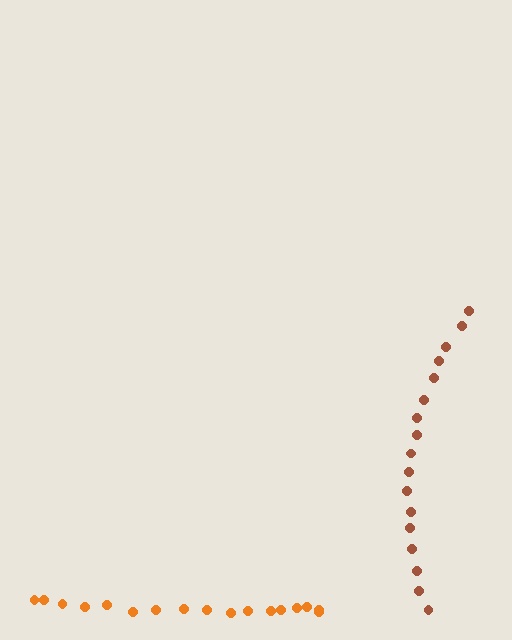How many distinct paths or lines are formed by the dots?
There are 2 distinct paths.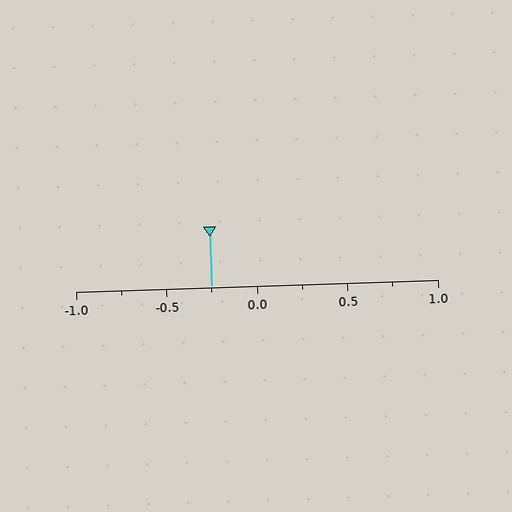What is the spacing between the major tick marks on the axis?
The major ticks are spaced 0.5 apart.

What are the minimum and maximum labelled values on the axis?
The axis runs from -1.0 to 1.0.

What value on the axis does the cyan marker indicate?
The marker indicates approximately -0.25.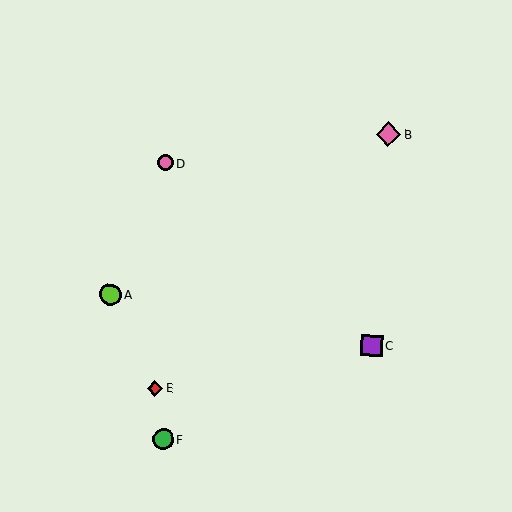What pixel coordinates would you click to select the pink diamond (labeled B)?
Click at (388, 134) to select the pink diamond B.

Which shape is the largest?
The pink diamond (labeled B) is the largest.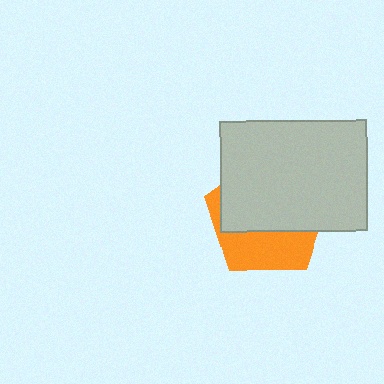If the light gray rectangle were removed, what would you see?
You would see the complete orange pentagon.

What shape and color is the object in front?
The object in front is a light gray rectangle.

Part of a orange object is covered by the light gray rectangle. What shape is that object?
It is a pentagon.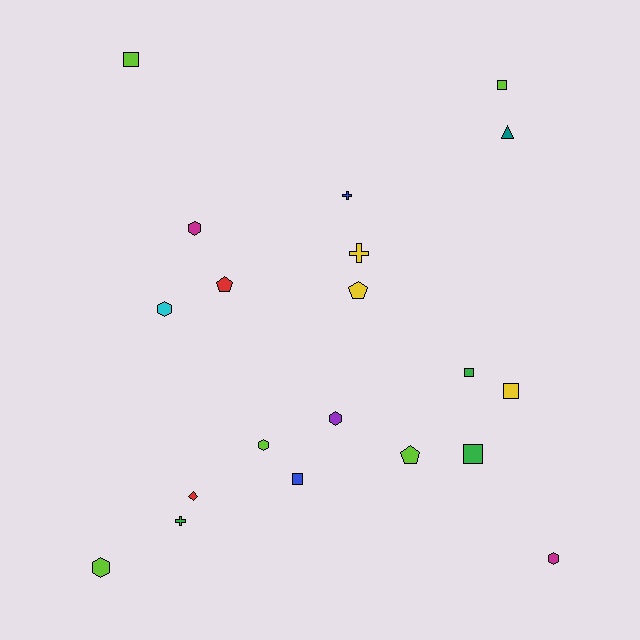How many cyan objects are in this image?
There is 1 cyan object.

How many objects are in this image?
There are 20 objects.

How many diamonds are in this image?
There is 1 diamond.